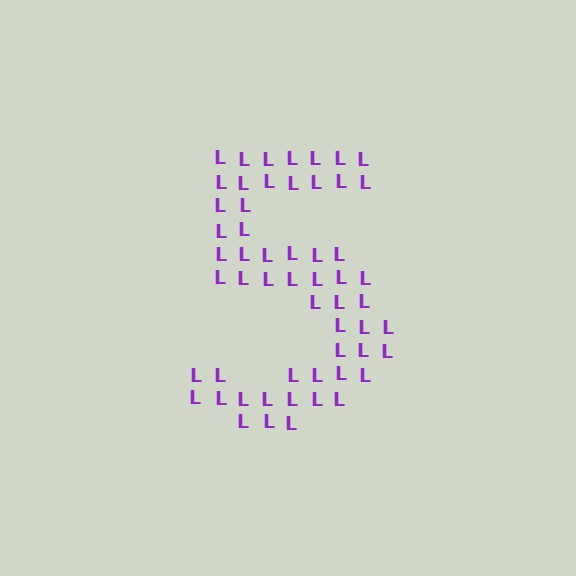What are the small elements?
The small elements are letter L's.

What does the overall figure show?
The overall figure shows the digit 5.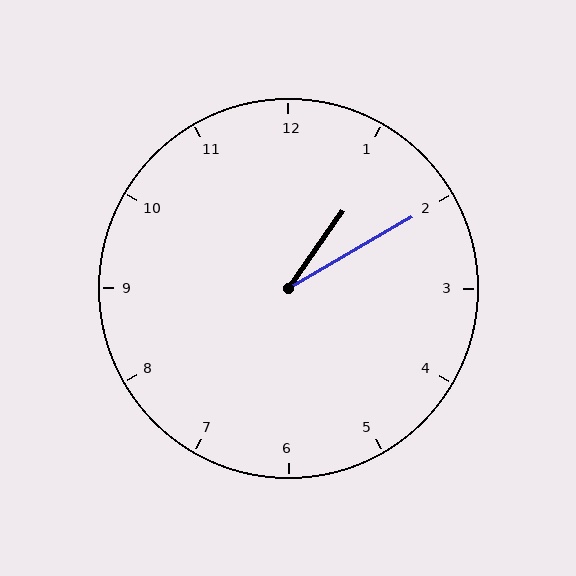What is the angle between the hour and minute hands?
Approximately 25 degrees.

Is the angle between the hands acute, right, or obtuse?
It is acute.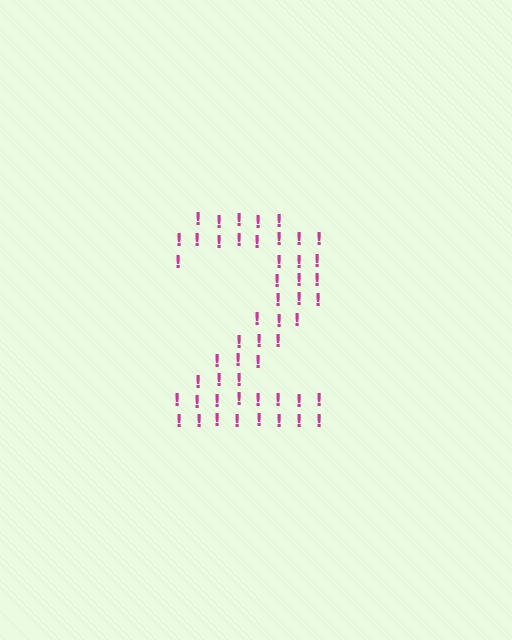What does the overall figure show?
The overall figure shows the digit 2.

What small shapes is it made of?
It is made of small exclamation marks.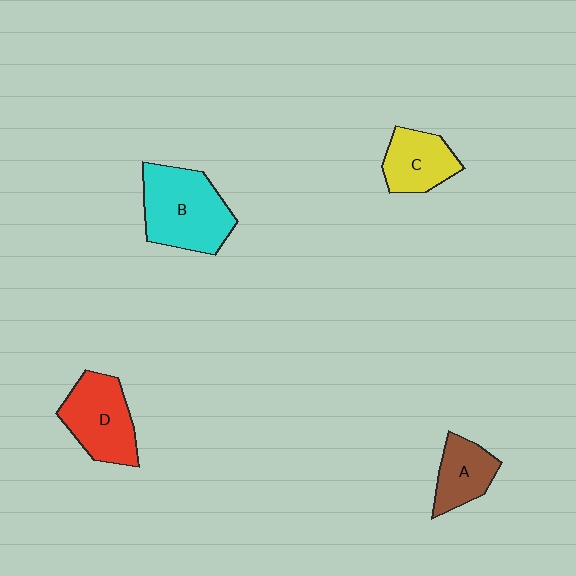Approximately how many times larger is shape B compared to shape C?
Approximately 1.7 times.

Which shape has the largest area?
Shape B (cyan).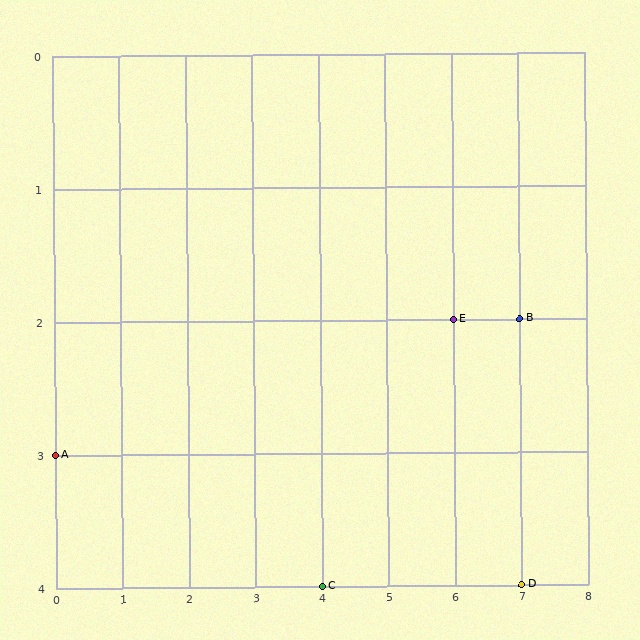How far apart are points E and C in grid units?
Points E and C are 2 columns and 2 rows apart (about 2.8 grid units diagonally).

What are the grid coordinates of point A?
Point A is at grid coordinates (0, 3).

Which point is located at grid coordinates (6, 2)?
Point E is at (6, 2).